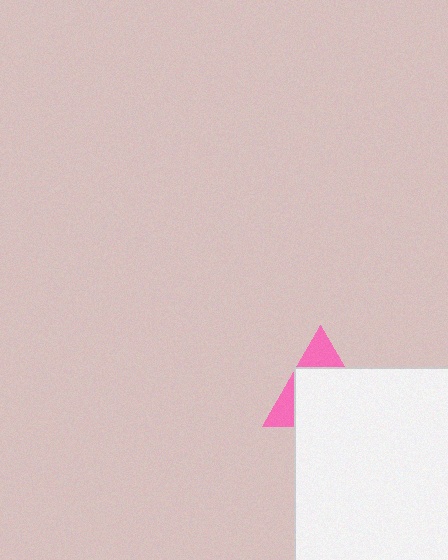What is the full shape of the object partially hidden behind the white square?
The partially hidden object is a pink triangle.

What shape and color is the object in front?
The object in front is a white square.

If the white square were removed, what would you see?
You would see the complete pink triangle.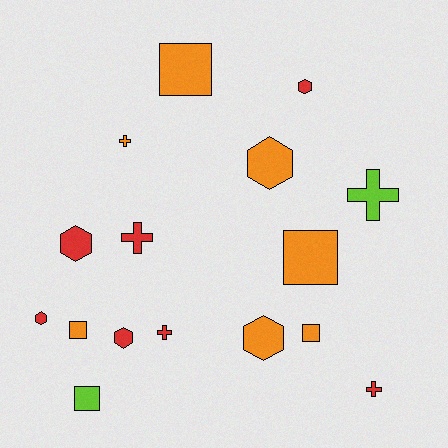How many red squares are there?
There are no red squares.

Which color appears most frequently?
Red, with 7 objects.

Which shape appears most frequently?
Hexagon, with 6 objects.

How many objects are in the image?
There are 16 objects.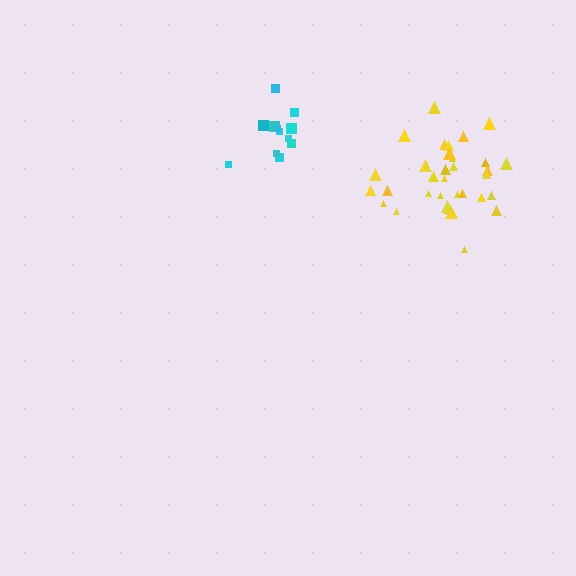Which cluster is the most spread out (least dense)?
Cyan.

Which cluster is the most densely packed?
Yellow.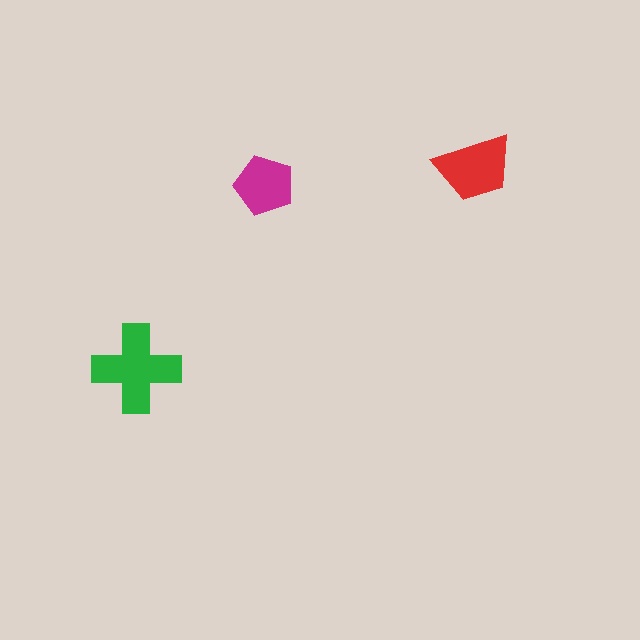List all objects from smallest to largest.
The magenta pentagon, the red trapezoid, the green cross.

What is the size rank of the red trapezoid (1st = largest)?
2nd.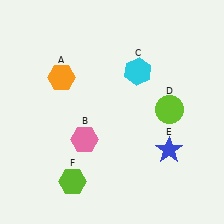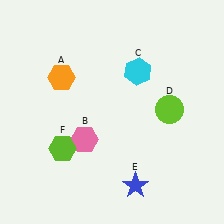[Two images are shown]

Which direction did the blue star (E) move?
The blue star (E) moved down.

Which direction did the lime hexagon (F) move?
The lime hexagon (F) moved up.